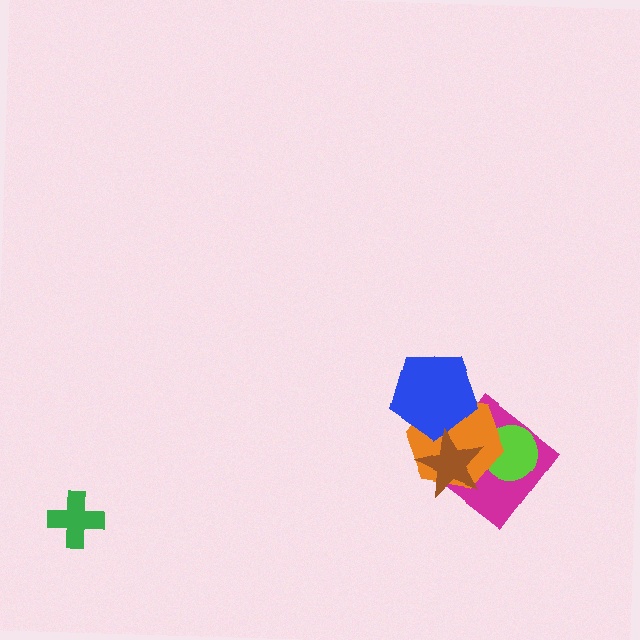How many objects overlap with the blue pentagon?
2 objects overlap with the blue pentagon.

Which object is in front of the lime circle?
The orange hexagon is in front of the lime circle.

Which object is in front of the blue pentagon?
The brown star is in front of the blue pentagon.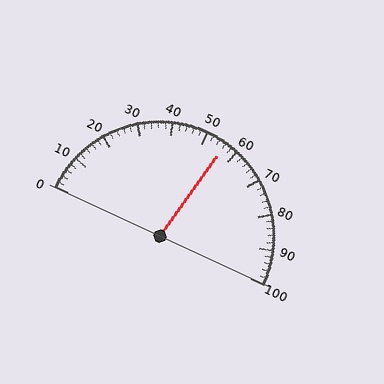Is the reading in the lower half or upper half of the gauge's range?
The reading is in the upper half of the range (0 to 100).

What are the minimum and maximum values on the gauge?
The gauge ranges from 0 to 100.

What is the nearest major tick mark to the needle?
The nearest major tick mark is 60.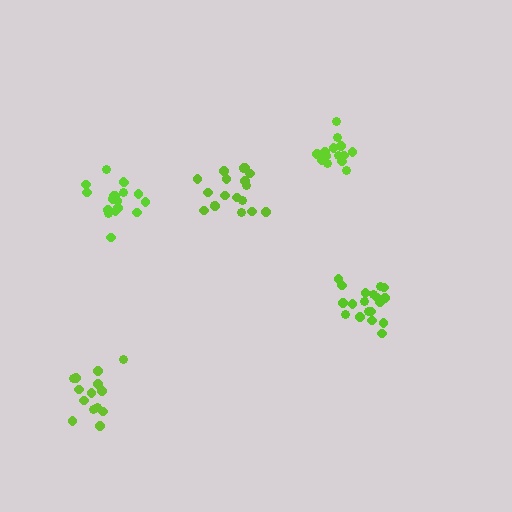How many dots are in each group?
Group 1: 14 dots, Group 2: 18 dots, Group 3: 14 dots, Group 4: 19 dots, Group 5: 19 dots (84 total).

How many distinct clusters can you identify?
There are 5 distinct clusters.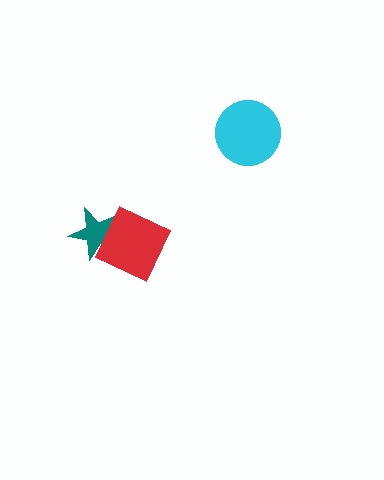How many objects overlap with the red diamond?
1 object overlaps with the red diamond.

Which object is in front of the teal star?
The red diamond is in front of the teal star.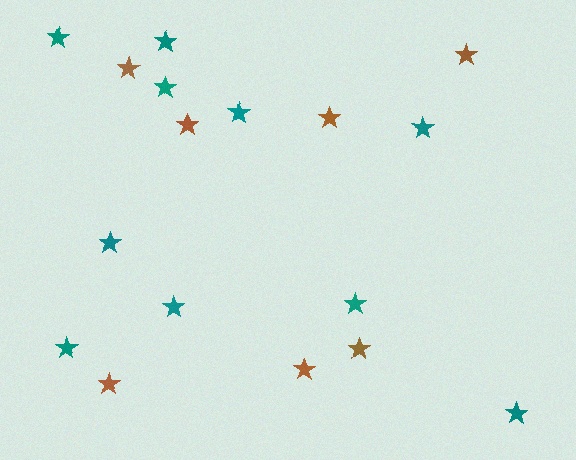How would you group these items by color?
There are 2 groups: one group of brown stars (7) and one group of teal stars (10).